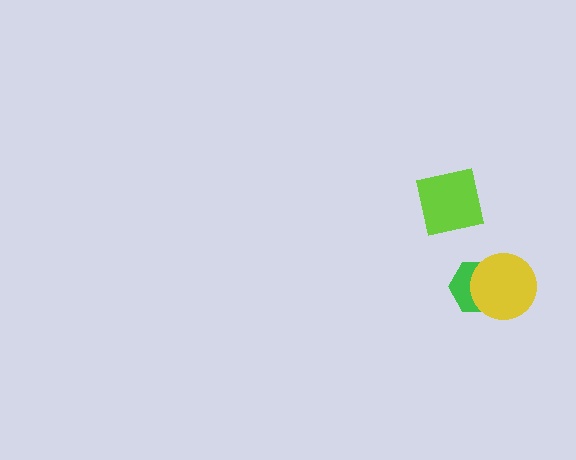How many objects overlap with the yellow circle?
1 object overlaps with the yellow circle.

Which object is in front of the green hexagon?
The yellow circle is in front of the green hexagon.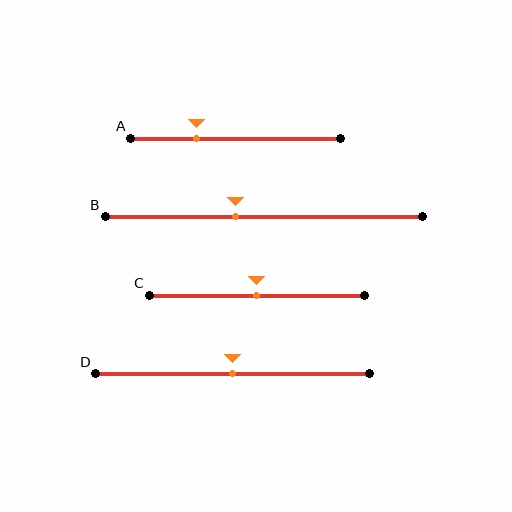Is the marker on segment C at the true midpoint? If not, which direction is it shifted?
Yes, the marker on segment C is at the true midpoint.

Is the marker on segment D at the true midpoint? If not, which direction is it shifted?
Yes, the marker on segment D is at the true midpoint.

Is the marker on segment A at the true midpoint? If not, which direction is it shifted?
No, the marker on segment A is shifted to the left by about 19% of the segment length.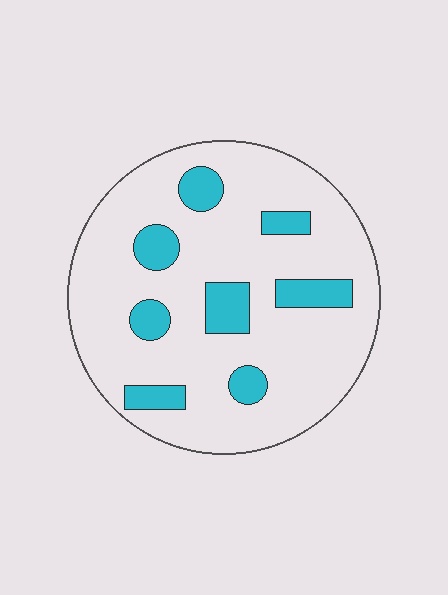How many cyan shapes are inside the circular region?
8.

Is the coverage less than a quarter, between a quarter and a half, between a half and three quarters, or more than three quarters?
Less than a quarter.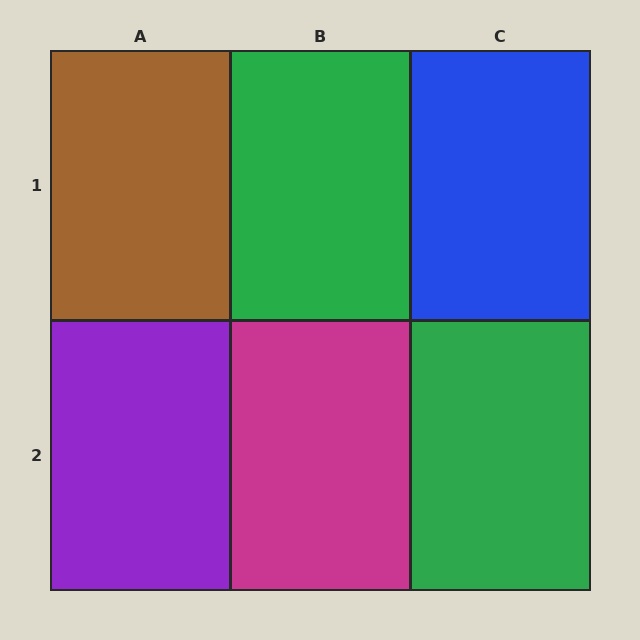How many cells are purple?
1 cell is purple.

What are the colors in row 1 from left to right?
Brown, green, blue.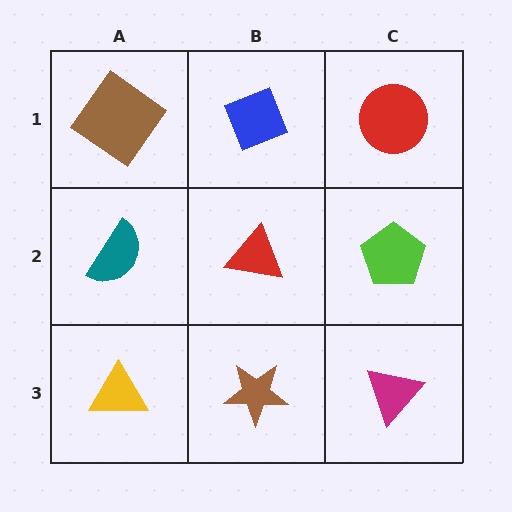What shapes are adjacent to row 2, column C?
A red circle (row 1, column C), a magenta triangle (row 3, column C), a red triangle (row 2, column B).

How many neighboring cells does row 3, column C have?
2.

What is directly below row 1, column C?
A lime pentagon.